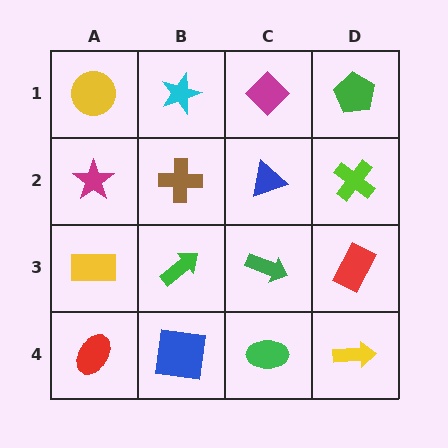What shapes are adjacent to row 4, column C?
A green arrow (row 3, column C), a blue square (row 4, column B), a yellow arrow (row 4, column D).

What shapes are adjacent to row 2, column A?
A yellow circle (row 1, column A), a yellow rectangle (row 3, column A), a brown cross (row 2, column B).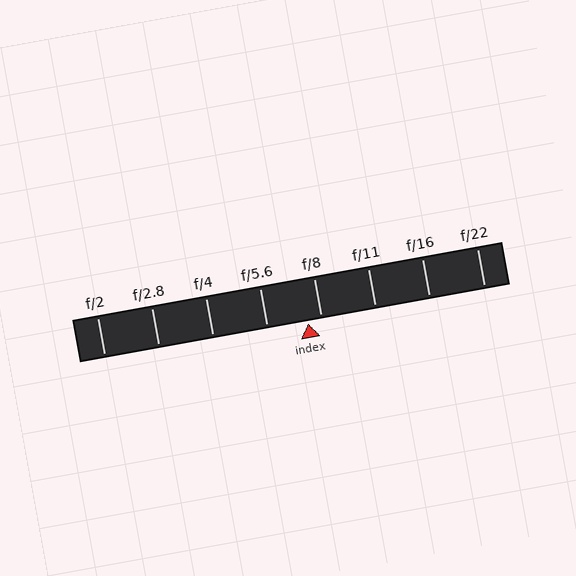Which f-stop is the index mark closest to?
The index mark is closest to f/8.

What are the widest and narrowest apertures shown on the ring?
The widest aperture shown is f/2 and the narrowest is f/22.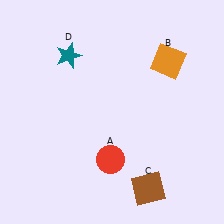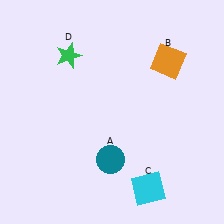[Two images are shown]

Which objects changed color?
A changed from red to teal. C changed from brown to cyan. D changed from teal to green.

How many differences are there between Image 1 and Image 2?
There are 3 differences between the two images.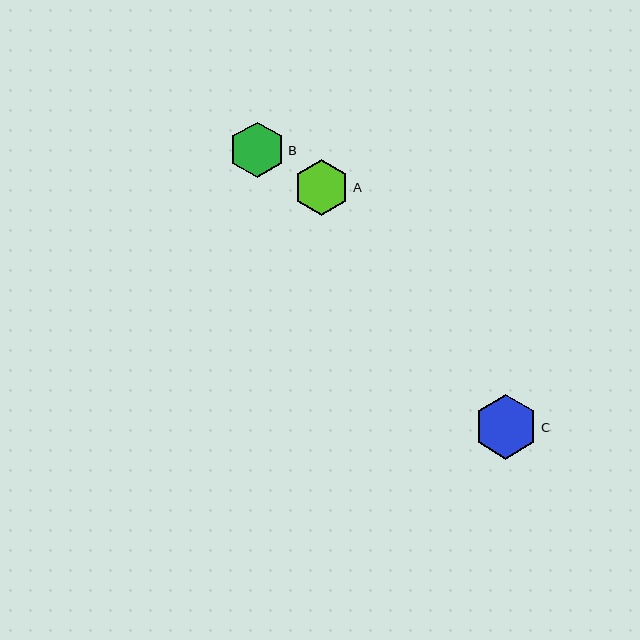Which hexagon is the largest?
Hexagon C is the largest with a size of approximately 64 pixels.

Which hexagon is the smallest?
Hexagon B is the smallest with a size of approximately 56 pixels.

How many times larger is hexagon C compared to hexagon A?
Hexagon C is approximately 1.2 times the size of hexagon A.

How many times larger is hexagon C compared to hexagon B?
Hexagon C is approximately 1.2 times the size of hexagon B.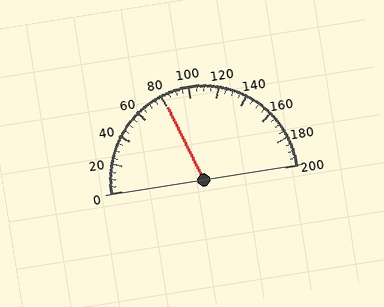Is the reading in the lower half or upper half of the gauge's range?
The reading is in the lower half of the range (0 to 200).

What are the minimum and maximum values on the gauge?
The gauge ranges from 0 to 200.